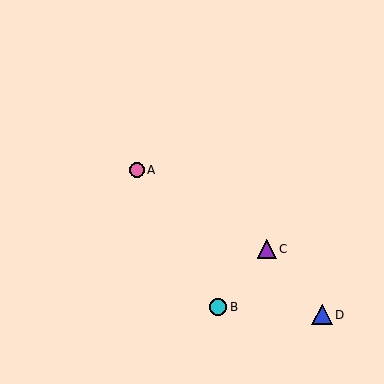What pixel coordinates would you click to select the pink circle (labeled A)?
Click at (137, 170) to select the pink circle A.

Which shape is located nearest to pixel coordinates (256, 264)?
The purple triangle (labeled C) at (267, 249) is nearest to that location.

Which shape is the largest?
The blue triangle (labeled D) is the largest.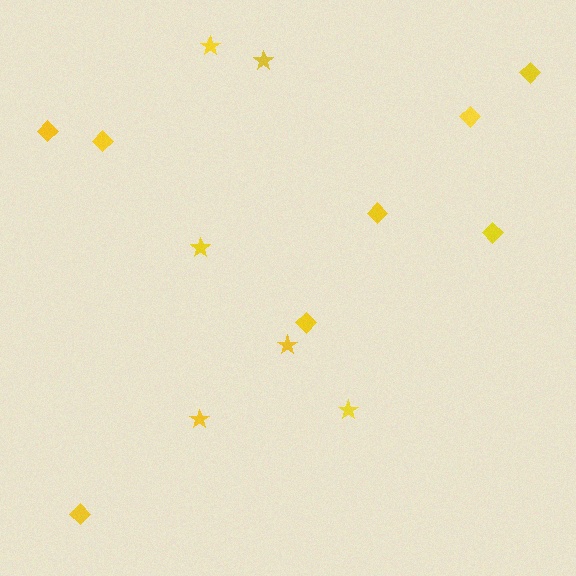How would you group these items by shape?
There are 2 groups: one group of stars (6) and one group of diamonds (8).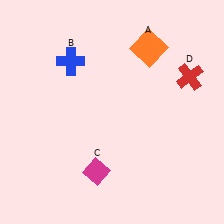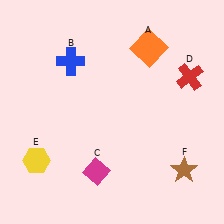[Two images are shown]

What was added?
A yellow hexagon (E), a brown star (F) were added in Image 2.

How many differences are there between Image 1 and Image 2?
There are 2 differences between the two images.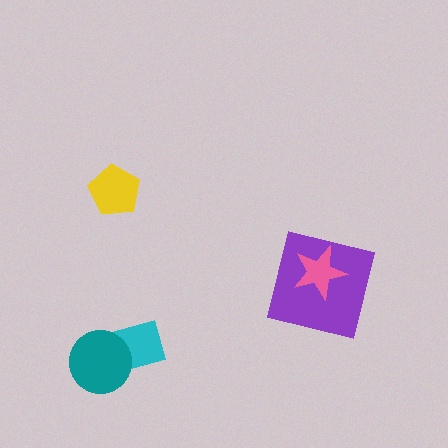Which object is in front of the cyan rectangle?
The teal circle is in front of the cyan rectangle.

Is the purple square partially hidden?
Yes, it is partially covered by another shape.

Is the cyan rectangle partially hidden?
Yes, it is partially covered by another shape.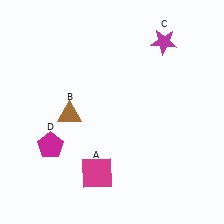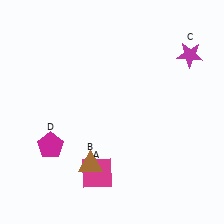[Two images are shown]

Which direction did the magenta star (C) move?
The magenta star (C) moved right.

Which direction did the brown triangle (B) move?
The brown triangle (B) moved down.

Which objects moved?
The objects that moved are: the brown triangle (B), the magenta star (C).